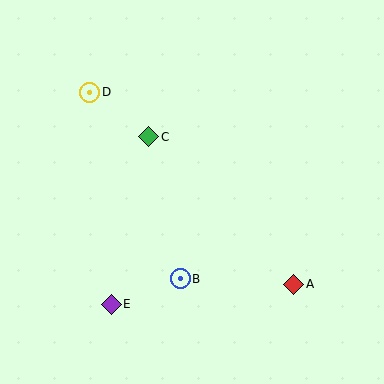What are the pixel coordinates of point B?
Point B is at (180, 279).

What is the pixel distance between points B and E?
The distance between B and E is 73 pixels.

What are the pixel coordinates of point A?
Point A is at (294, 284).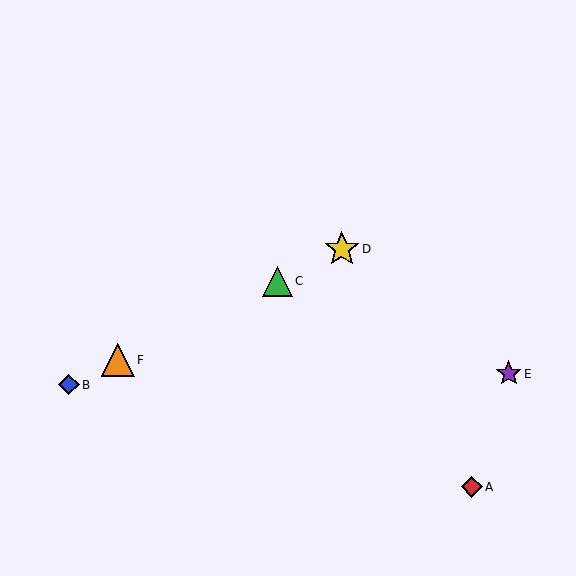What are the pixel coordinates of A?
Object A is at (472, 487).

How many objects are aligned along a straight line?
4 objects (B, C, D, F) are aligned along a straight line.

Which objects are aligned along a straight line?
Objects B, C, D, F are aligned along a straight line.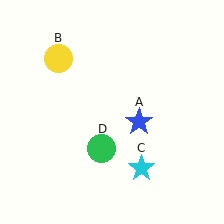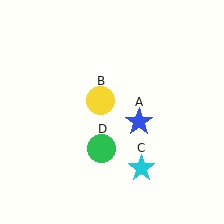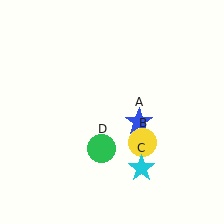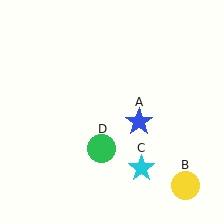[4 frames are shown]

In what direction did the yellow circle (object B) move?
The yellow circle (object B) moved down and to the right.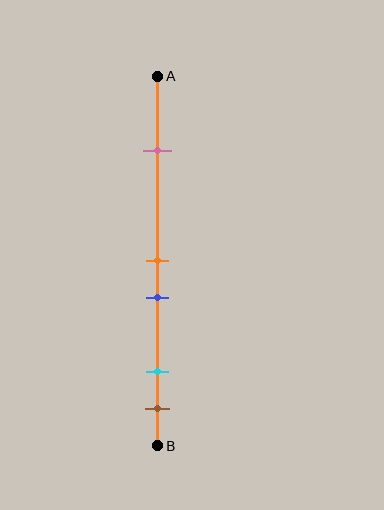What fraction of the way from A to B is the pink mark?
The pink mark is approximately 20% (0.2) of the way from A to B.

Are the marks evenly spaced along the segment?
No, the marks are not evenly spaced.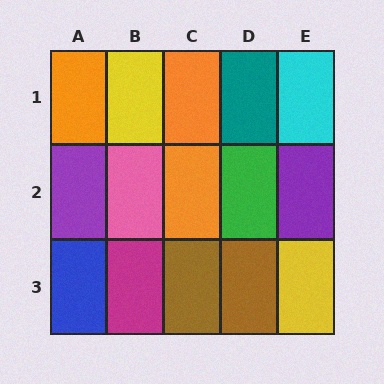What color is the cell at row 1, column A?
Orange.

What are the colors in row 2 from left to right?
Purple, pink, orange, green, purple.